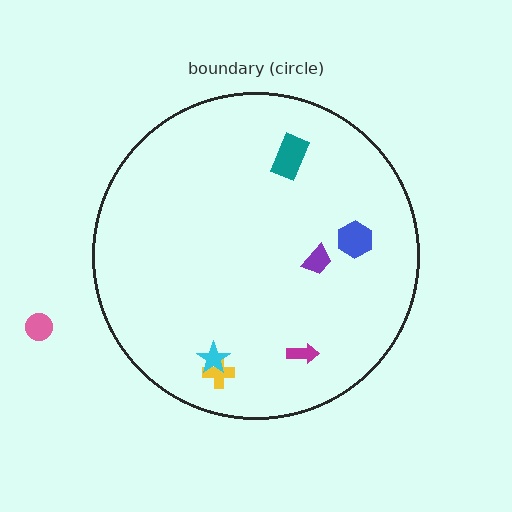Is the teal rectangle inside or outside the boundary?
Inside.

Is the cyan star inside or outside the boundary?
Inside.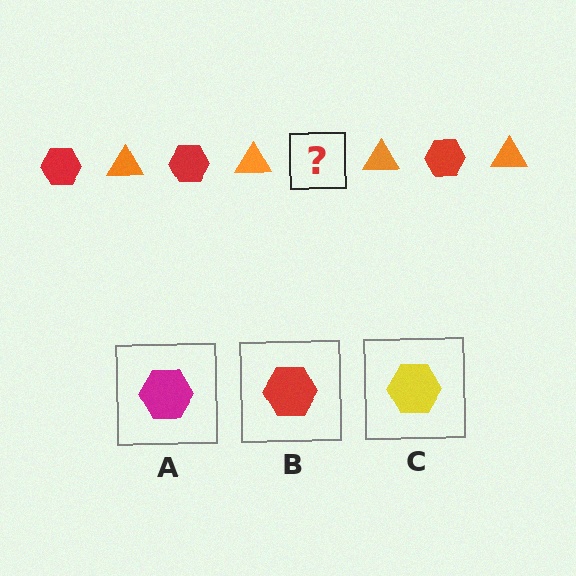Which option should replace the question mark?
Option B.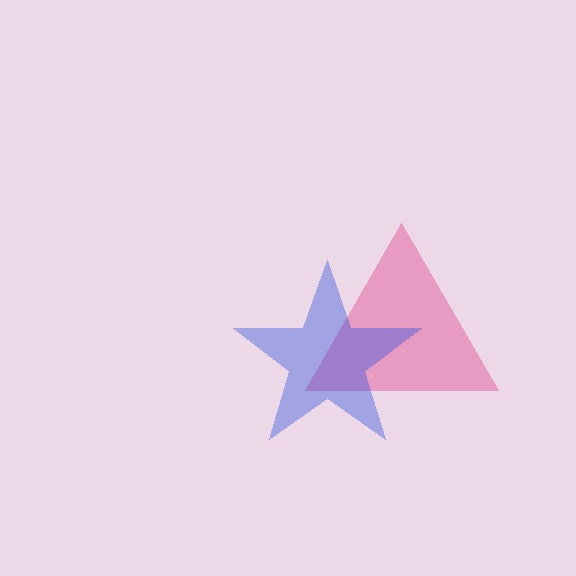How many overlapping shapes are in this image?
There are 2 overlapping shapes in the image.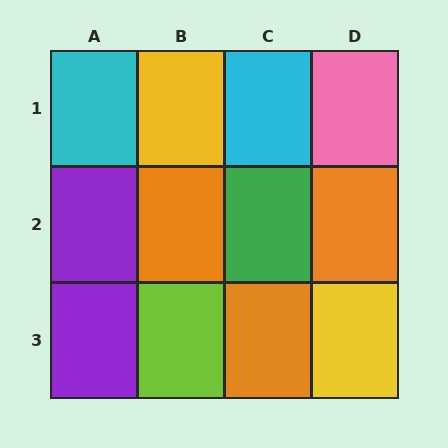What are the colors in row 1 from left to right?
Cyan, yellow, cyan, pink.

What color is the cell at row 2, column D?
Orange.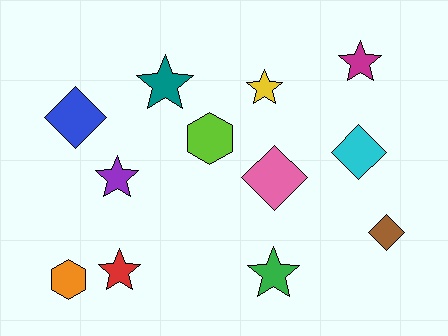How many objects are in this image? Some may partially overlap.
There are 12 objects.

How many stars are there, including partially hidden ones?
There are 6 stars.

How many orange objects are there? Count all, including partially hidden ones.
There is 1 orange object.